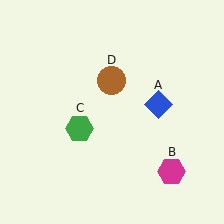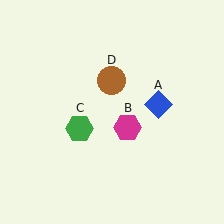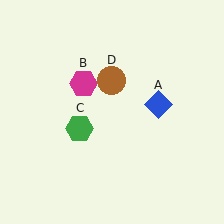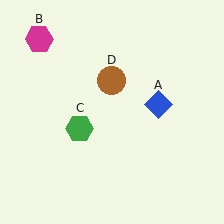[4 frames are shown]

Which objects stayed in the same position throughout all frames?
Blue diamond (object A) and green hexagon (object C) and brown circle (object D) remained stationary.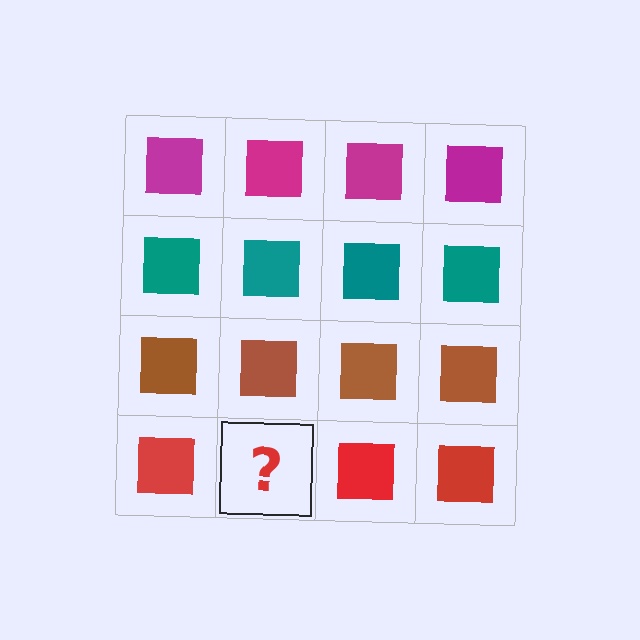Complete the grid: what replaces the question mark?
The question mark should be replaced with a red square.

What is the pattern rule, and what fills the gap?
The rule is that each row has a consistent color. The gap should be filled with a red square.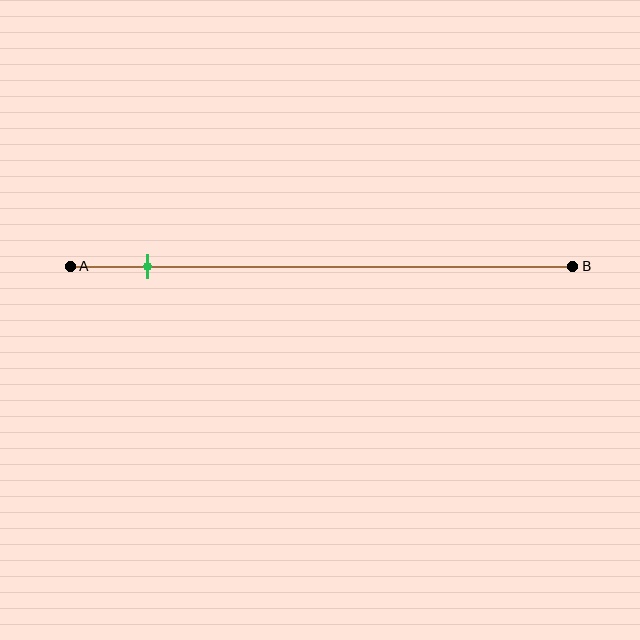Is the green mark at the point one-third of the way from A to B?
No, the mark is at about 15% from A, not at the 33% one-third point.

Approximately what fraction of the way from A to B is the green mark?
The green mark is approximately 15% of the way from A to B.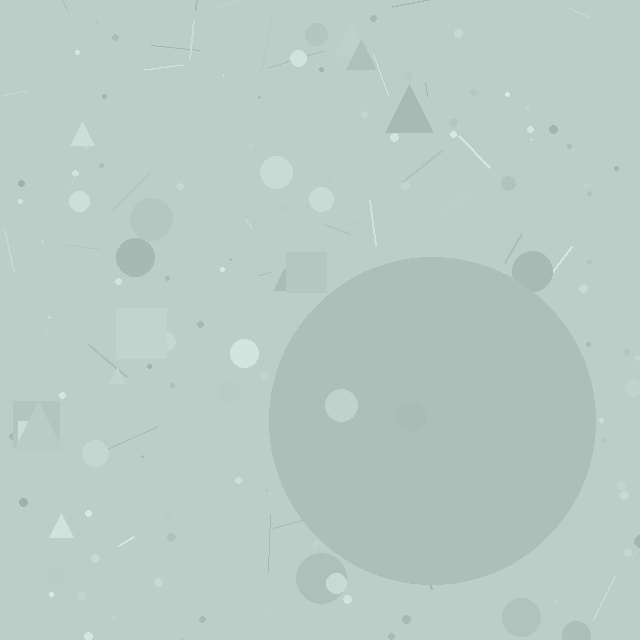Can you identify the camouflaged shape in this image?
The camouflaged shape is a circle.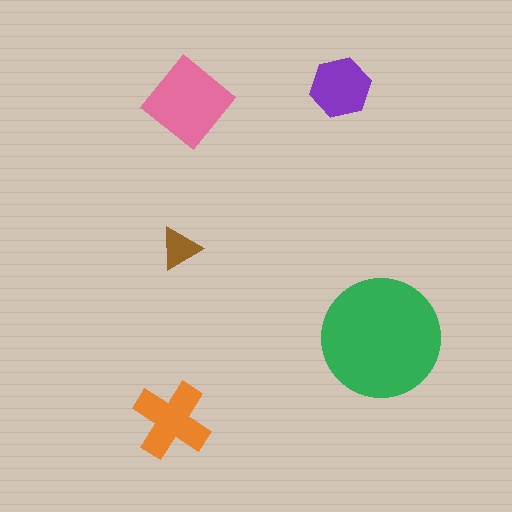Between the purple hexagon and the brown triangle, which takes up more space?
The purple hexagon.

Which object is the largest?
The green circle.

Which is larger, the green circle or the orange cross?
The green circle.